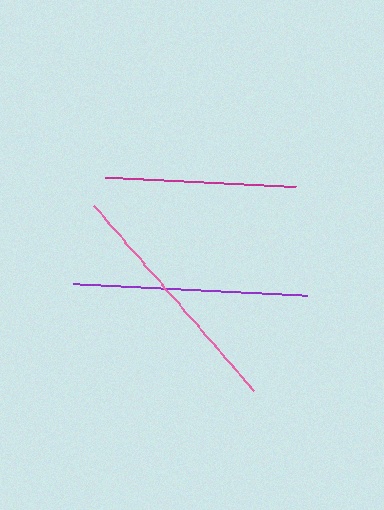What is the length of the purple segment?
The purple segment is approximately 234 pixels long.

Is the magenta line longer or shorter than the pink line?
The pink line is longer than the magenta line.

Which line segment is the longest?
The pink line is the longest at approximately 244 pixels.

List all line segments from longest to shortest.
From longest to shortest: pink, purple, magenta.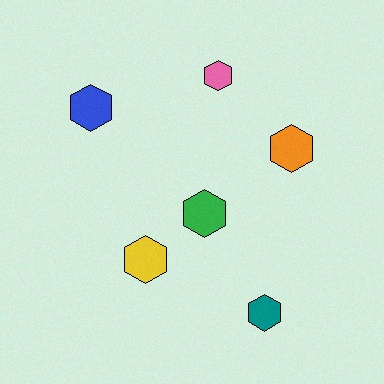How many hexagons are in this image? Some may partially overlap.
There are 6 hexagons.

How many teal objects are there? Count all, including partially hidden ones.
There is 1 teal object.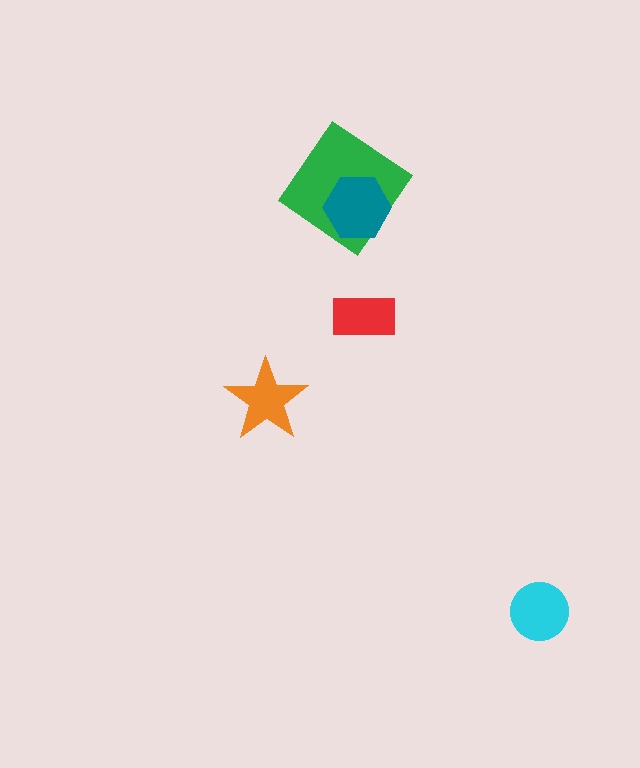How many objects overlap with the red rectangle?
0 objects overlap with the red rectangle.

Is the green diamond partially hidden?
Yes, it is partially covered by another shape.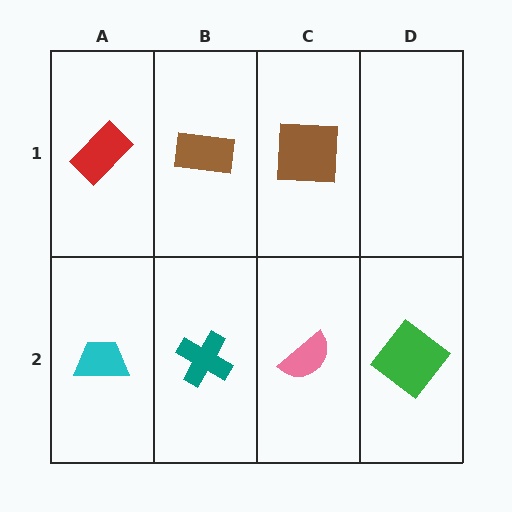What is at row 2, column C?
A pink semicircle.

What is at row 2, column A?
A cyan trapezoid.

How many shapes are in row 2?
4 shapes.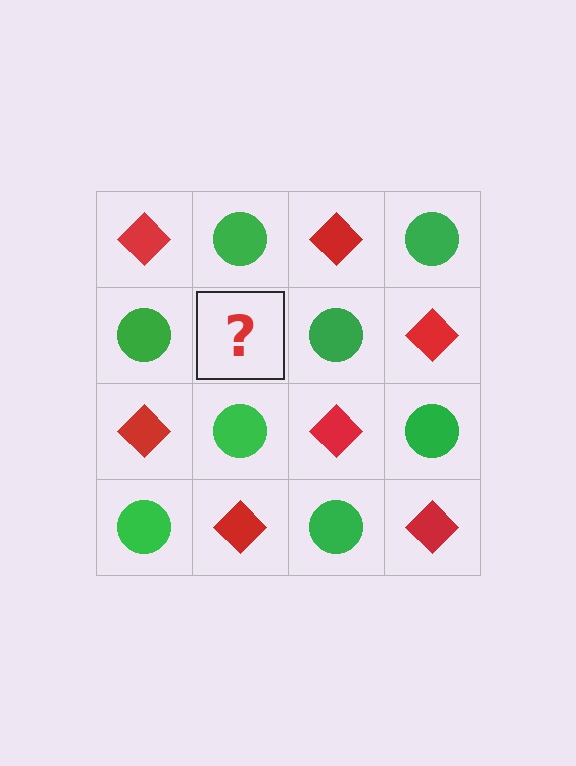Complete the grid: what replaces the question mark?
The question mark should be replaced with a red diamond.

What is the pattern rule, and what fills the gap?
The rule is that it alternates red diamond and green circle in a checkerboard pattern. The gap should be filled with a red diamond.